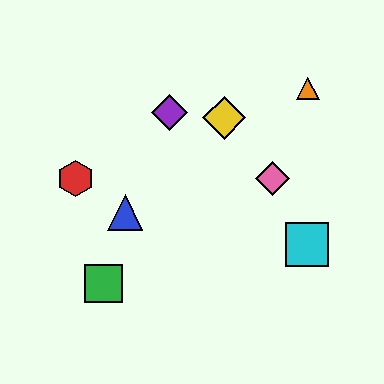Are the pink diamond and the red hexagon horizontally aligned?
Yes, both are at y≈179.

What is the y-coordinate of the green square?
The green square is at y≈283.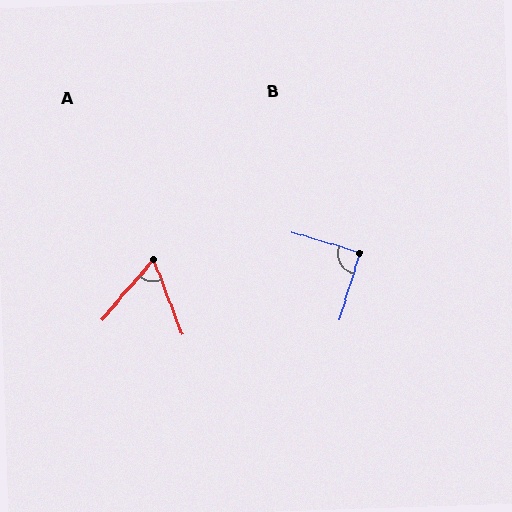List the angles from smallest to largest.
A (62°), B (90°).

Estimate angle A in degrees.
Approximately 62 degrees.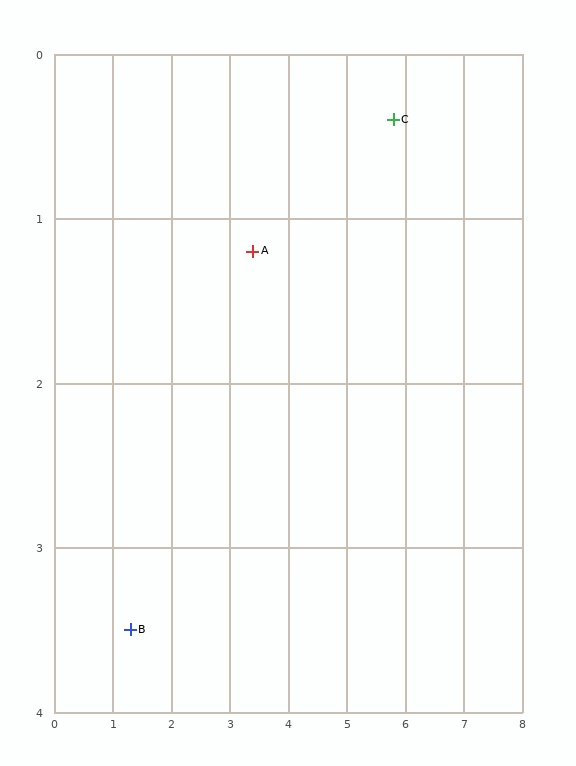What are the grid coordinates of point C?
Point C is at approximately (5.8, 0.4).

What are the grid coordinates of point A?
Point A is at approximately (3.4, 1.2).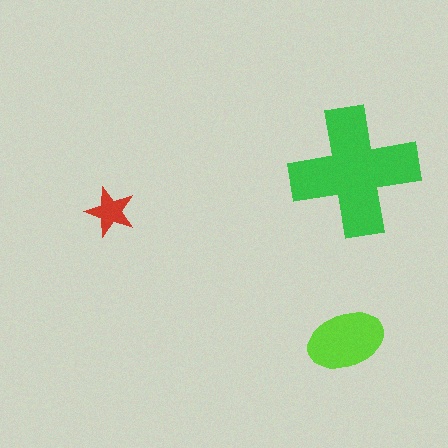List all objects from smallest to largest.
The red star, the lime ellipse, the green cross.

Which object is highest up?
The green cross is topmost.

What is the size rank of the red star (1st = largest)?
3rd.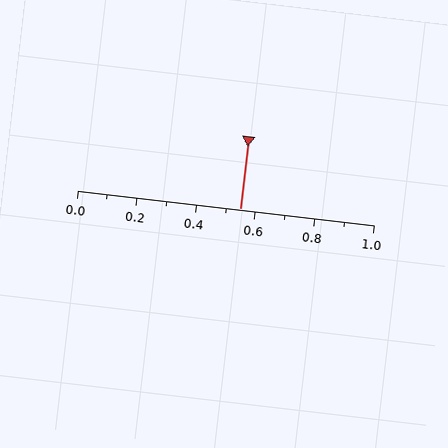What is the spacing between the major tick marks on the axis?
The major ticks are spaced 0.2 apart.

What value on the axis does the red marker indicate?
The marker indicates approximately 0.55.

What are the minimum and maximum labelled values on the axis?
The axis runs from 0.0 to 1.0.